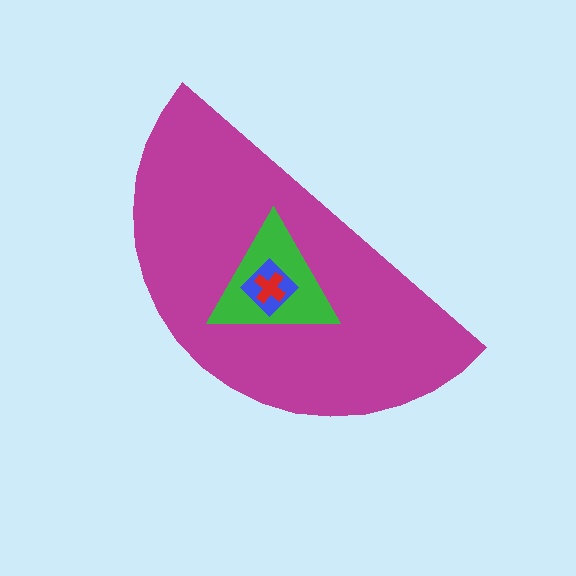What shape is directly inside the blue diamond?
The red cross.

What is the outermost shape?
The magenta semicircle.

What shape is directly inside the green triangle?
The blue diamond.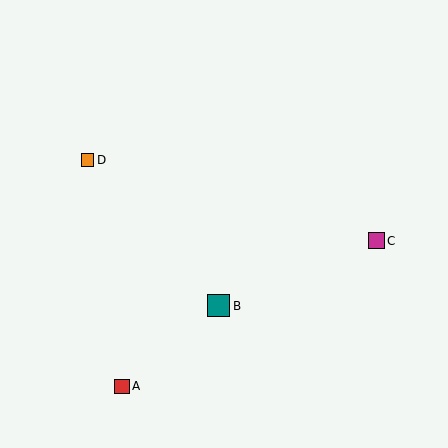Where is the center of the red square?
The center of the red square is at (122, 386).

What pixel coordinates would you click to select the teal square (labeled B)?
Click at (219, 306) to select the teal square B.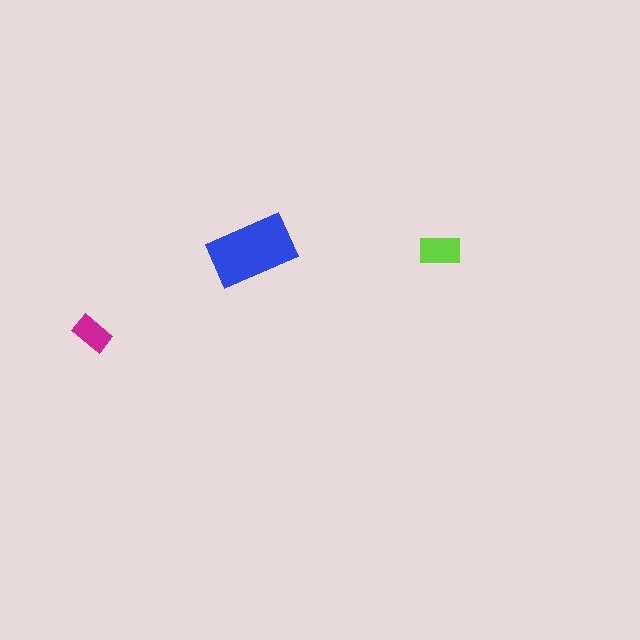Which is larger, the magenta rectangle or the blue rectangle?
The blue one.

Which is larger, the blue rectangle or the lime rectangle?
The blue one.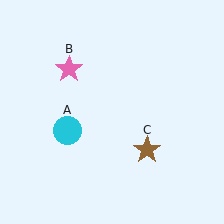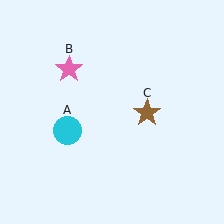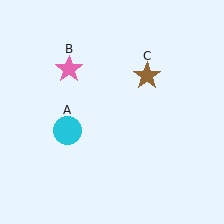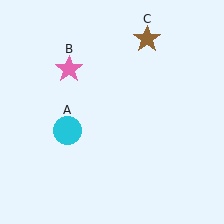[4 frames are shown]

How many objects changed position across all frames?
1 object changed position: brown star (object C).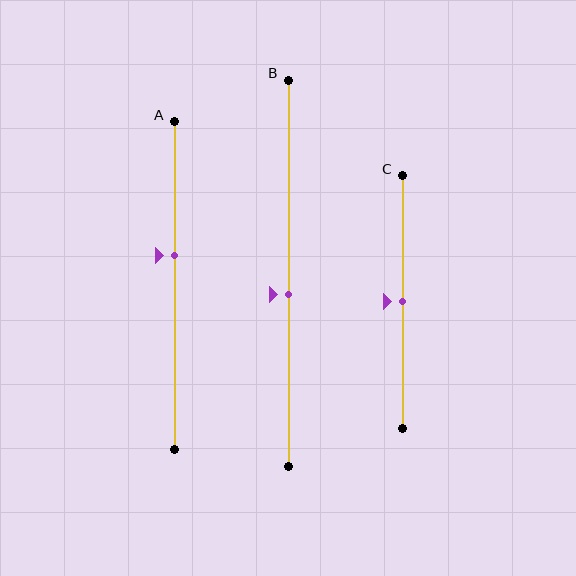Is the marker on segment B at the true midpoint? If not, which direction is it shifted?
No, the marker on segment B is shifted downward by about 6% of the segment length.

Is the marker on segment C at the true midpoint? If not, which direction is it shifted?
Yes, the marker on segment C is at the true midpoint.